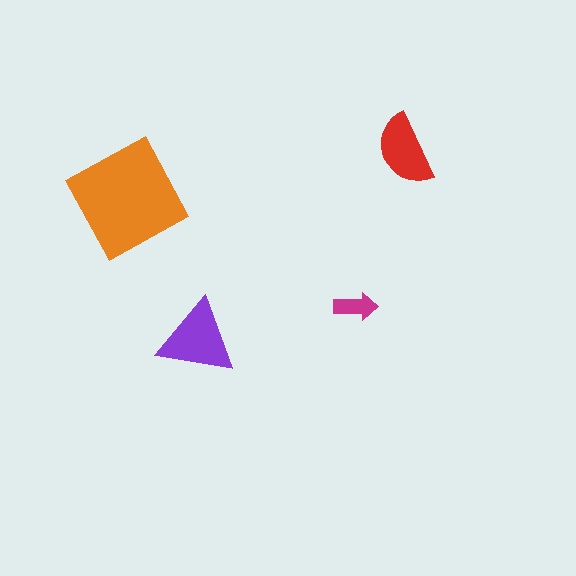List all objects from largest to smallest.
The orange square, the purple triangle, the red semicircle, the magenta arrow.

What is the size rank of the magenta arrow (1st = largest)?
4th.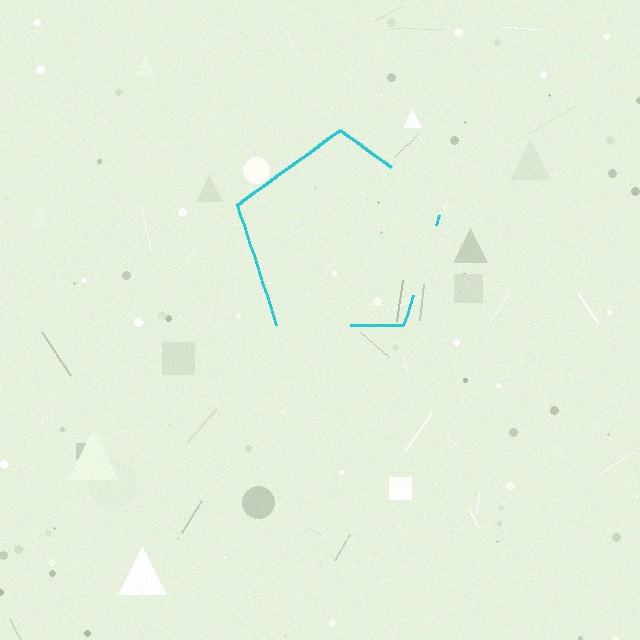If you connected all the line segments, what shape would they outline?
They would outline a pentagon.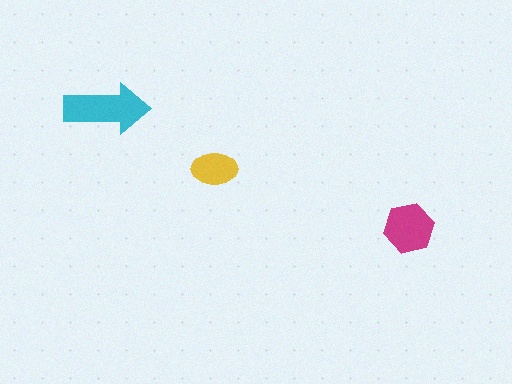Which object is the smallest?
The yellow ellipse.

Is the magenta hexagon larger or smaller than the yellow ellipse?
Larger.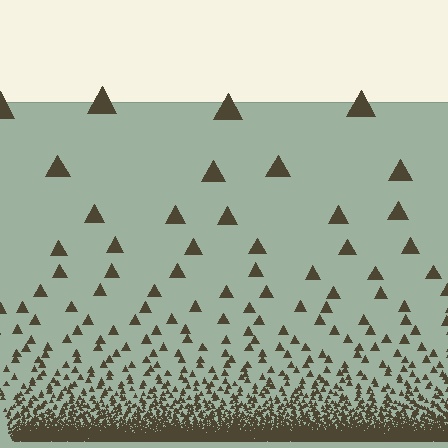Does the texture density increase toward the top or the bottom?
Density increases toward the bottom.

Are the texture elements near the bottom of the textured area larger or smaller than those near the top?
Smaller. The gradient is inverted — elements near the bottom are smaller and denser.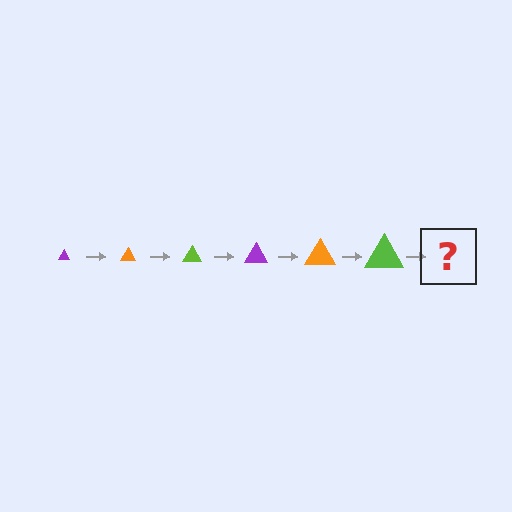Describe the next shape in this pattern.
It should be a purple triangle, larger than the previous one.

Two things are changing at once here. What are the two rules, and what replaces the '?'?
The two rules are that the triangle grows larger each step and the color cycles through purple, orange, and lime. The '?' should be a purple triangle, larger than the previous one.